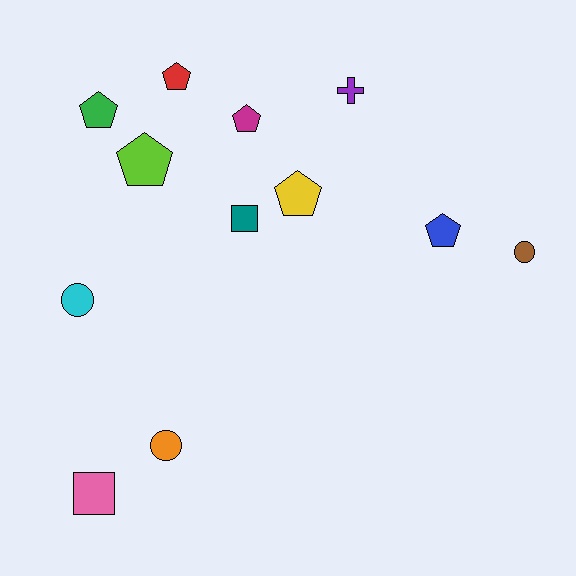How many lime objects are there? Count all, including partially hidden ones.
There is 1 lime object.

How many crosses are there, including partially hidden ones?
There is 1 cross.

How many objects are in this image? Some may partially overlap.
There are 12 objects.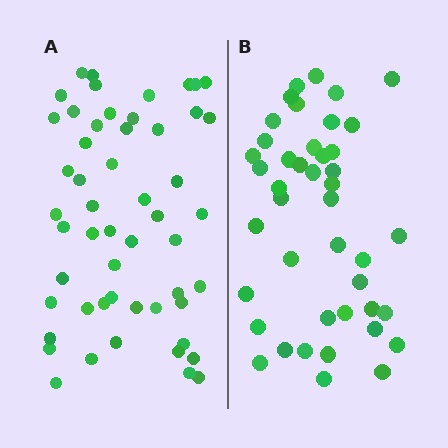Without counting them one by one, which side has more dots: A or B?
Region A (the left region) has more dots.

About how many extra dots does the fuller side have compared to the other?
Region A has roughly 10 or so more dots than region B.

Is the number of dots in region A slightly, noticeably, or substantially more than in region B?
Region A has only slightly more — the two regions are fairly close. The ratio is roughly 1.2 to 1.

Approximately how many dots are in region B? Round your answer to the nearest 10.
About 40 dots. (The exact count is 43, which rounds to 40.)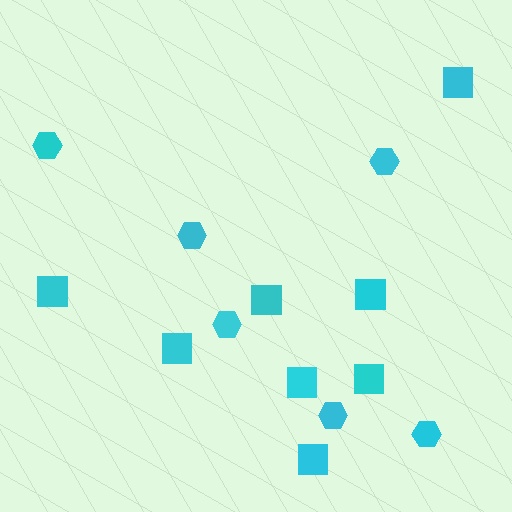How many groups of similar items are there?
There are 2 groups: one group of hexagons (6) and one group of squares (8).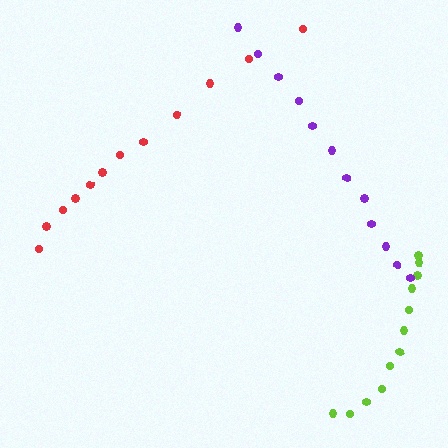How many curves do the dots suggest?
There are 3 distinct paths.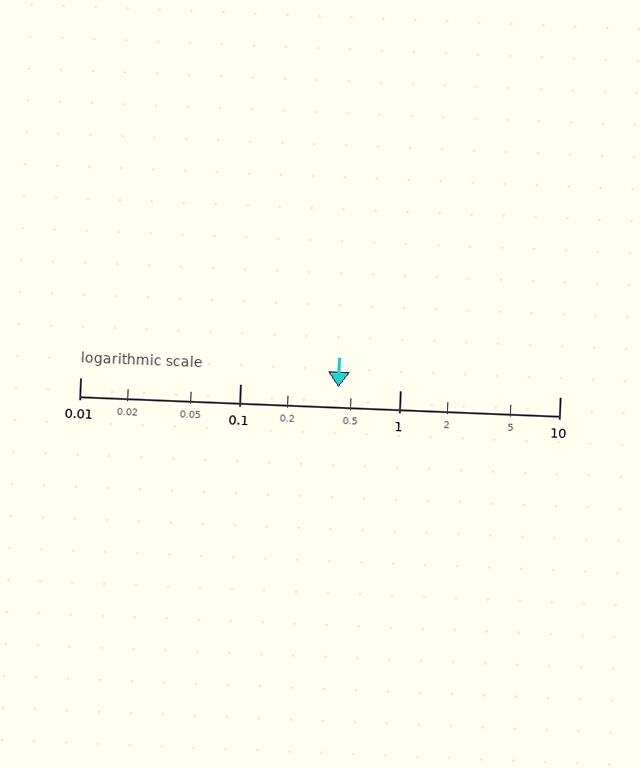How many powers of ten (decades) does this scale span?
The scale spans 3 decades, from 0.01 to 10.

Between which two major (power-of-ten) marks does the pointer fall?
The pointer is between 0.1 and 1.